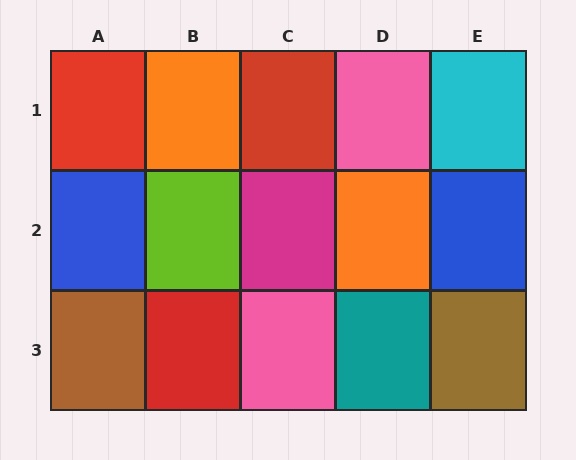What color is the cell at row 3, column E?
Brown.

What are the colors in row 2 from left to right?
Blue, lime, magenta, orange, blue.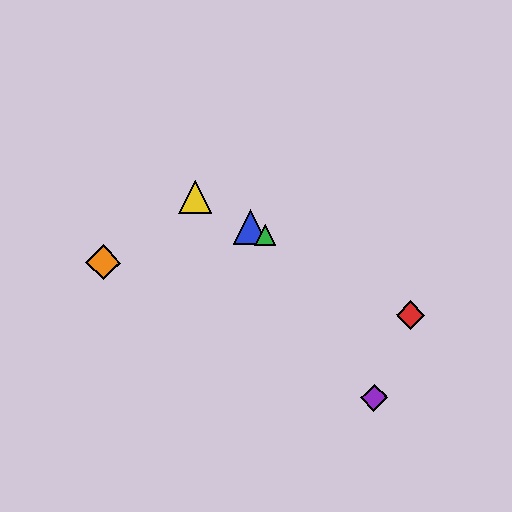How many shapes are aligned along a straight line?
4 shapes (the red diamond, the blue triangle, the green triangle, the yellow triangle) are aligned along a straight line.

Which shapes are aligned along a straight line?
The red diamond, the blue triangle, the green triangle, the yellow triangle are aligned along a straight line.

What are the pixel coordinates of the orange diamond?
The orange diamond is at (103, 263).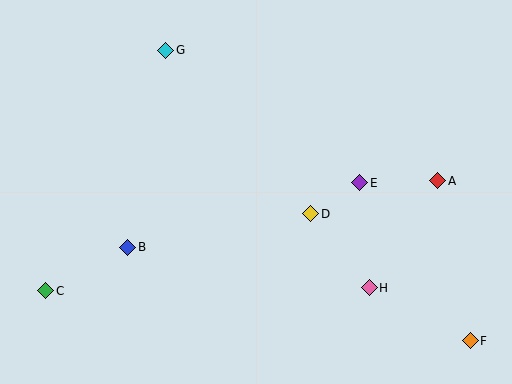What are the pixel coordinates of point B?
Point B is at (128, 247).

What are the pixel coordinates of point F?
Point F is at (470, 341).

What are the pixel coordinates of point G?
Point G is at (166, 50).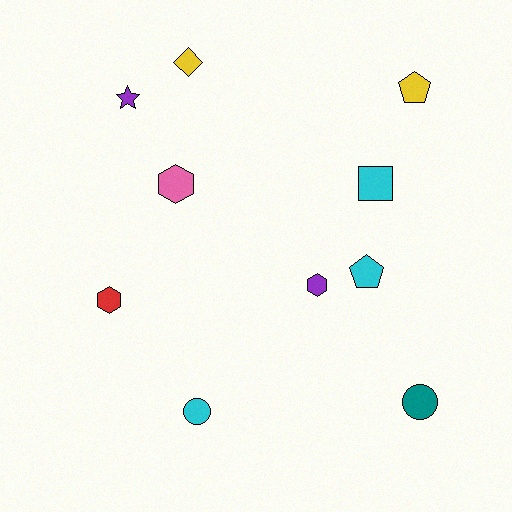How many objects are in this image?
There are 10 objects.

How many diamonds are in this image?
There is 1 diamond.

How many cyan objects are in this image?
There are 3 cyan objects.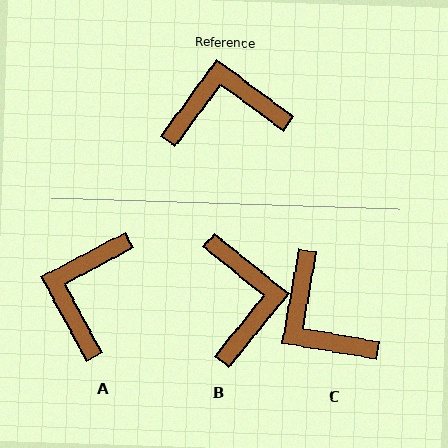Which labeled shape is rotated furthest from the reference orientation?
C, about 117 degrees away.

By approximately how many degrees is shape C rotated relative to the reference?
Approximately 117 degrees counter-clockwise.